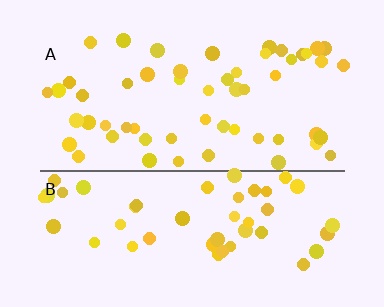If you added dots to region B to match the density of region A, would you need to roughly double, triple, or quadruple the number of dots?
Approximately double.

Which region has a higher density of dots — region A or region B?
A (the top).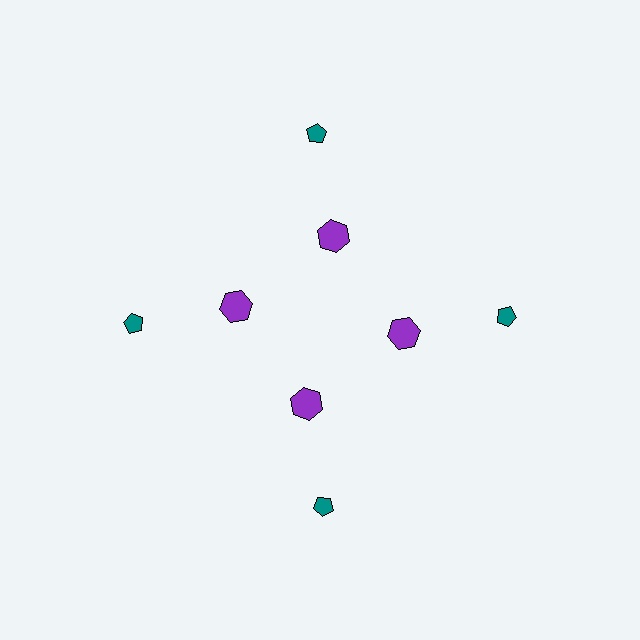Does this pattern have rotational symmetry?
Yes, this pattern has 4-fold rotational symmetry. It looks the same after rotating 90 degrees around the center.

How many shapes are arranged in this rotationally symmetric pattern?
There are 8 shapes, arranged in 4 groups of 2.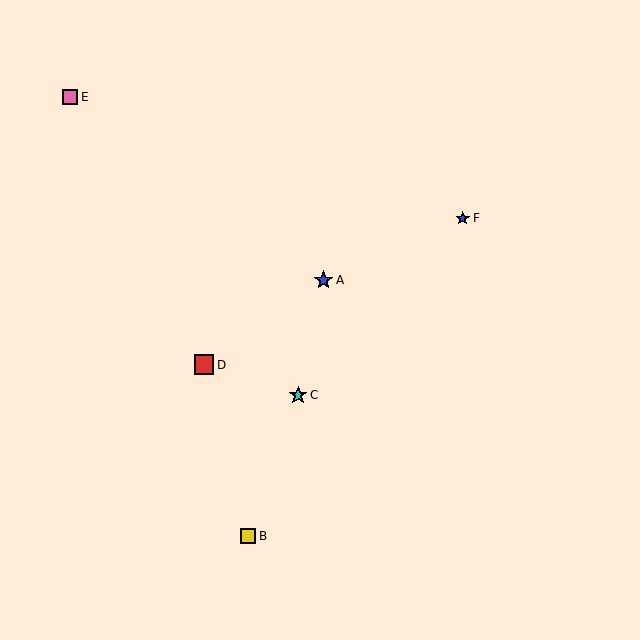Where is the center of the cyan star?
The center of the cyan star is at (298, 395).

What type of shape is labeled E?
Shape E is a pink square.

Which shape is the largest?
The red square (labeled D) is the largest.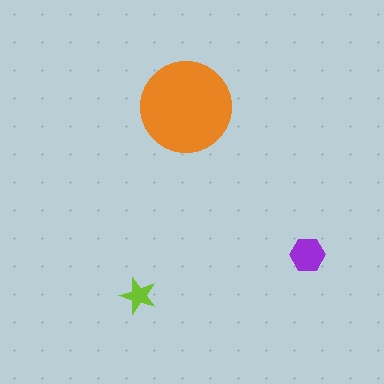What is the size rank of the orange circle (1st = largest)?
1st.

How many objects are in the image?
There are 3 objects in the image.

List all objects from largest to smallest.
The orange circle, the purple hexagon, the lime star.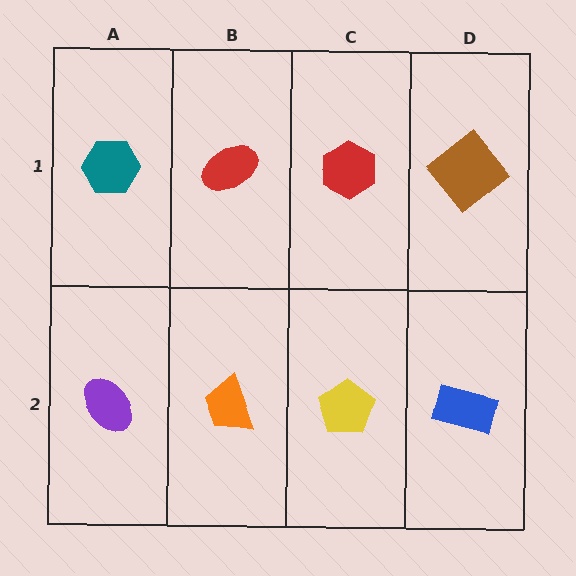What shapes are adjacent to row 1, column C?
A yellow pentagon (row 2, column C), a red ellipse (row 1, column B), a brown diamond (row 1, column D).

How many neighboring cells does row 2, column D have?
2.